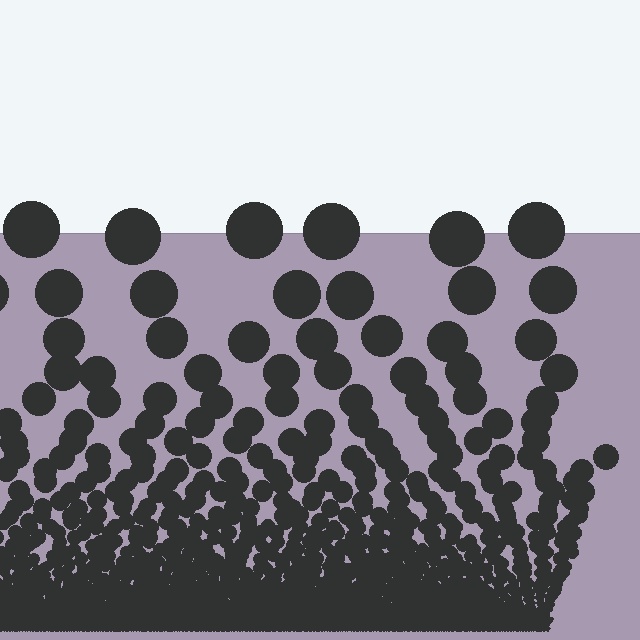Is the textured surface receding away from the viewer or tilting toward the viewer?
The surface appears to tilt toward the viewer. Texture elements get larger and sparser toward the top.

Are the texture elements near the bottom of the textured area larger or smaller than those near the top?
Smaller. The gradient is inverted — elements near the bottom are smaller and denser.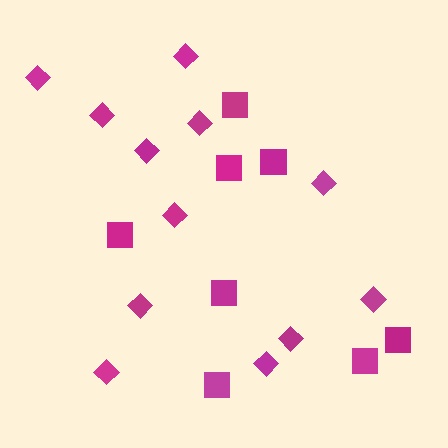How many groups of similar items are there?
There are 2 groups: one group of diamonds (12) and one group of squares (8).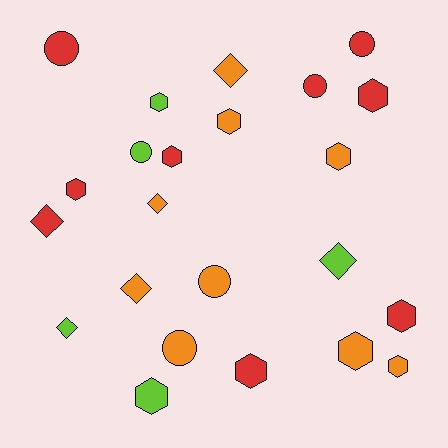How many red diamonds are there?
There is 1 red diamond.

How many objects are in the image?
There are 23 objects.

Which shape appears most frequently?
Hexagon, with 11 objects.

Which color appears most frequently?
Red, with 9 objects.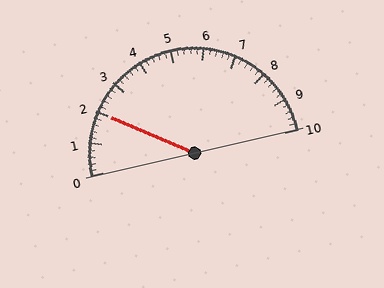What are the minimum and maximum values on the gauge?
The gauge ranges from 0 to 10.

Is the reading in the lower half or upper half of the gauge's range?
The reading is in the lower half of the range (0 to 10).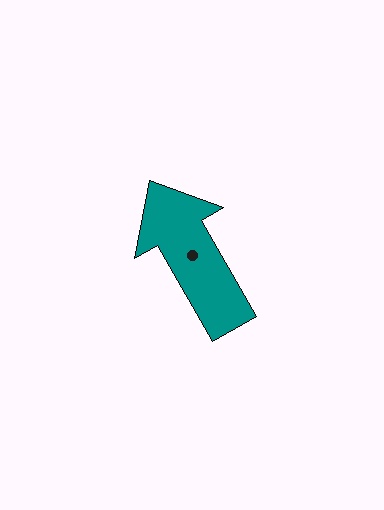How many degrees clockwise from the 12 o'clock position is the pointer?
Approximately 330 degrees.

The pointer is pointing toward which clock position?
Roughly 11 o'clock.